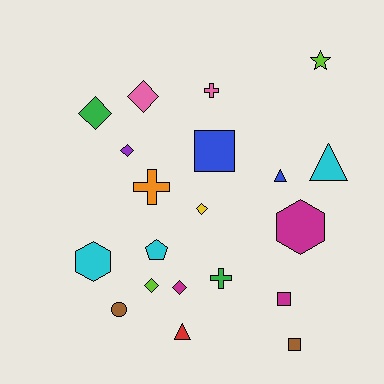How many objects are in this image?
There are 20 objects.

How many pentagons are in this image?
There is 1 pentagon.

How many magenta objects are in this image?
There are 3 magenta objects.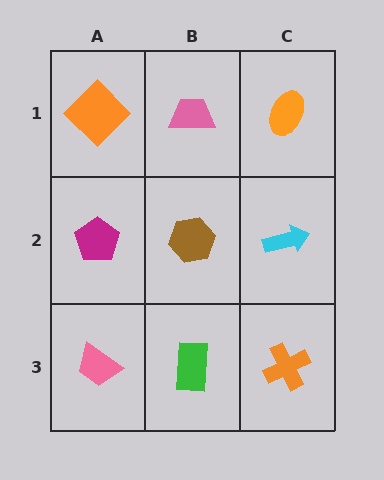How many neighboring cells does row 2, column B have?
4.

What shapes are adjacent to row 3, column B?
A brown hexagon (row 2, column B), a pink trapezoid (row 3, column A), an orange cross (row 3, column C).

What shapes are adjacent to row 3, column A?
A magenta pentagon (row 2, column A), a green rectangle (row 3, column B).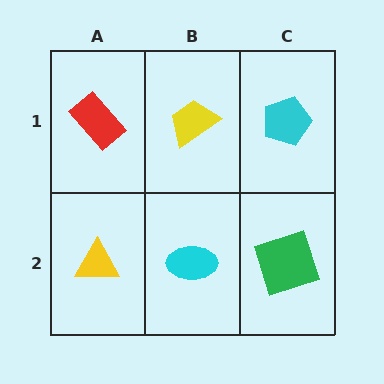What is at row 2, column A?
A yellow triangle.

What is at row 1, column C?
A cyan pentagon.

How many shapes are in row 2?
3 shapes.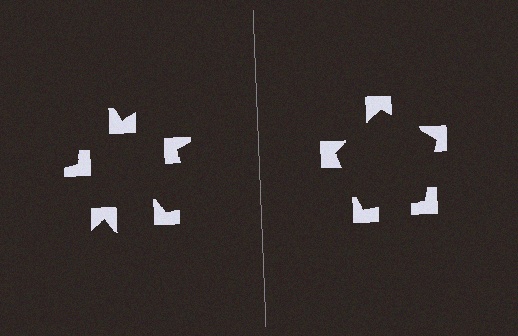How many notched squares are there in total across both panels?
10 — 5 on each side.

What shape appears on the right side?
An illusory pentagon.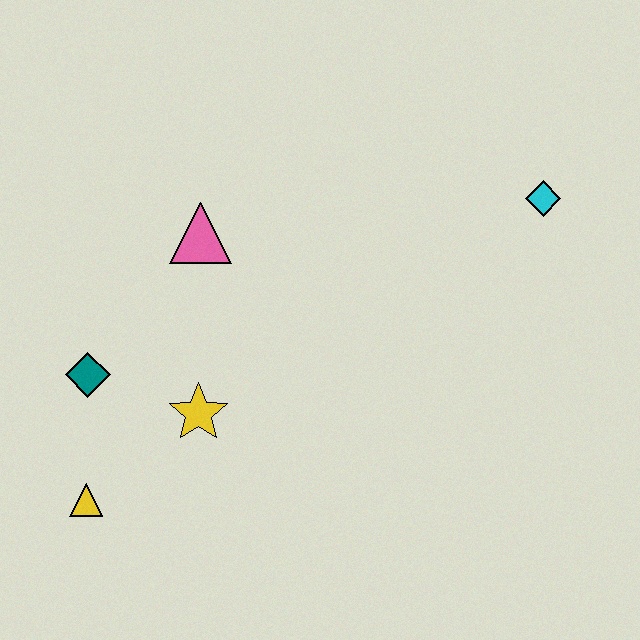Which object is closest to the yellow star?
The teal diamond is closest to the yellow star.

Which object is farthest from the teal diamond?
The cyan diamond is farthest from the teal diamond.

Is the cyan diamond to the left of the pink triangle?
No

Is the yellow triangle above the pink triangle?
No